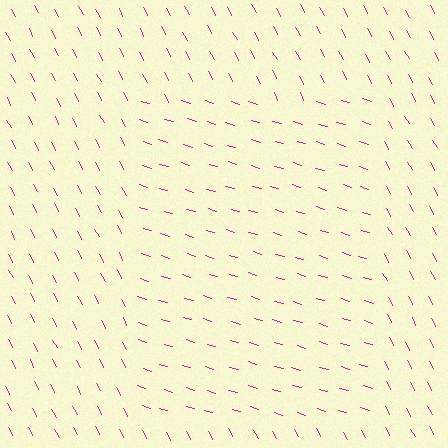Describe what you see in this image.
The image is filled with small magenta line segments. A rectangle region in the image has lines oriented differently from the surrounding lines, creating a visible texture boundary.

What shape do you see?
I see a rectangle.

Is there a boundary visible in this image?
Yes, there is a texture boundary formed by a change in line orientation.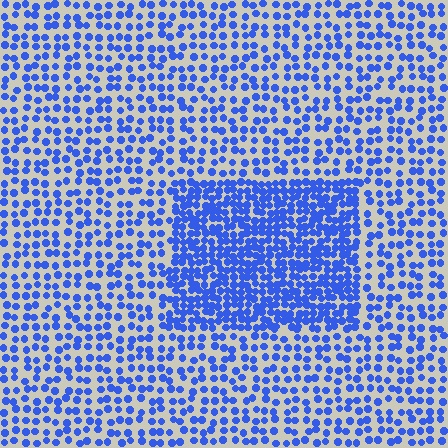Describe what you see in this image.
The image contains small blue elements arranged at two different densities. A rectangle-shaped region is visible where the elements are more densely packed than the surrounding area.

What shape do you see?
I see a rectangle.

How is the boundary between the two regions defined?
The boundary is defined by a change in element density (approximately 2.1x ratio). All elements are the same color, size, and shape.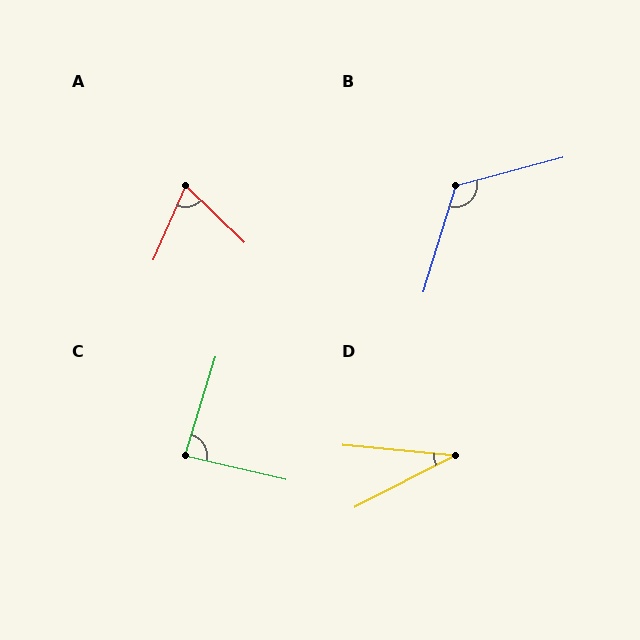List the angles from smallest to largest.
D (33°), A (70°), C (86°), B (122°).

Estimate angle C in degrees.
Approximately 86 degrees.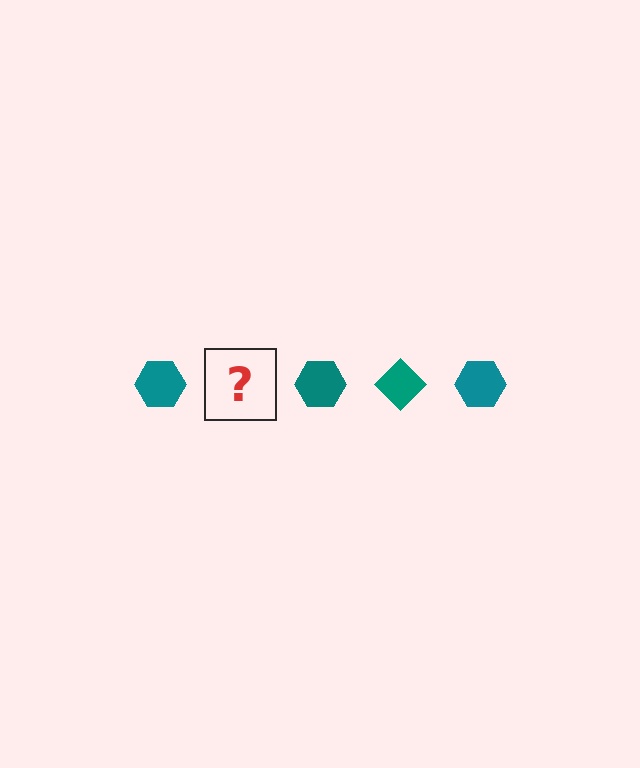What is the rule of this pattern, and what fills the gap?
The rule is that the pattern cycles through hexagon, diamond shapes in teal. The gap should be filled with a teal diamond.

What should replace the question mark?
The question mark should be replaced with a teal diamond.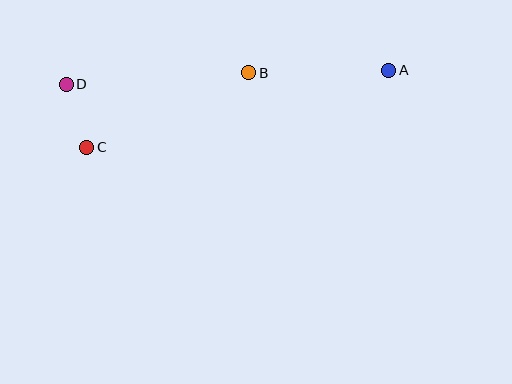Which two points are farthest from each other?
Points A and D are farthest from each other.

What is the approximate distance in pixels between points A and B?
The distance between A and B is approximately 140 pixels.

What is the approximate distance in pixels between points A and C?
The distance between A and C is approximately 311 pixels.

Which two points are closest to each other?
Points C and D are closest to each other.